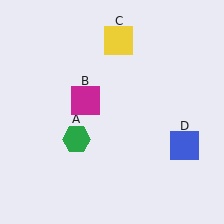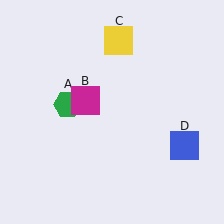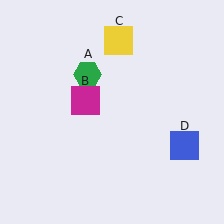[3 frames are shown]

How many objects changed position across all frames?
1 object changed position: green hexagon (object A).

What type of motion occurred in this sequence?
The green hexagon (object A) rotated clockwise around the center of the scene.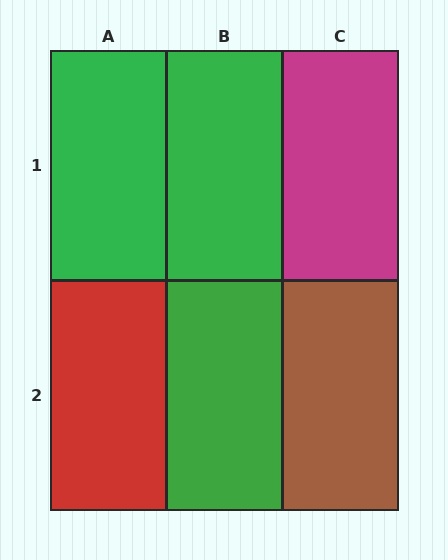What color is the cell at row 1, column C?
Magenta.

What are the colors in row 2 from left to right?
Red, green, brown.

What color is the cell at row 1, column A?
Green.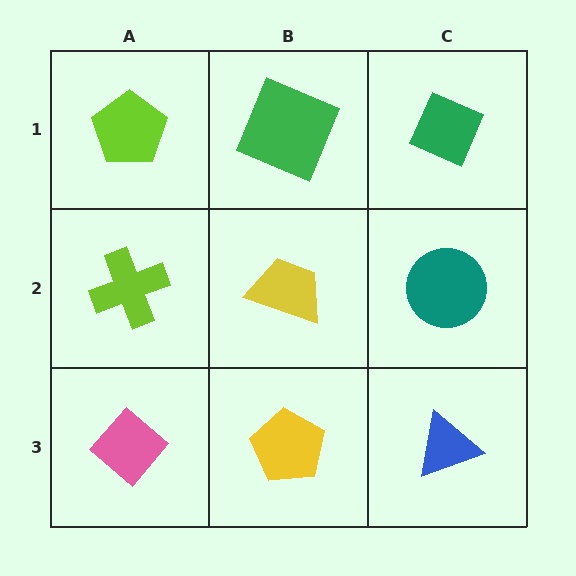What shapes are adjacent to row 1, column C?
A teal circle (row 2, column C), a green square (row 1, column B).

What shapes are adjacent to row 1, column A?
A lime cross (row 2, column A), a green square (row 1, column B).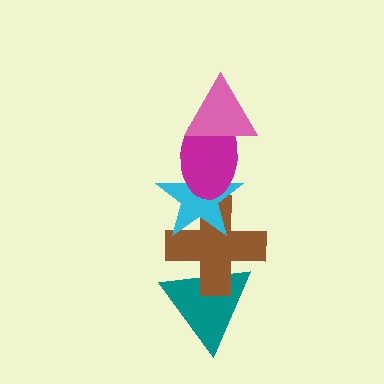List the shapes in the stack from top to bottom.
From top to bottom: the pink triangle, the magenta ellipse, the cyan star, the brown cross, the teal triangle.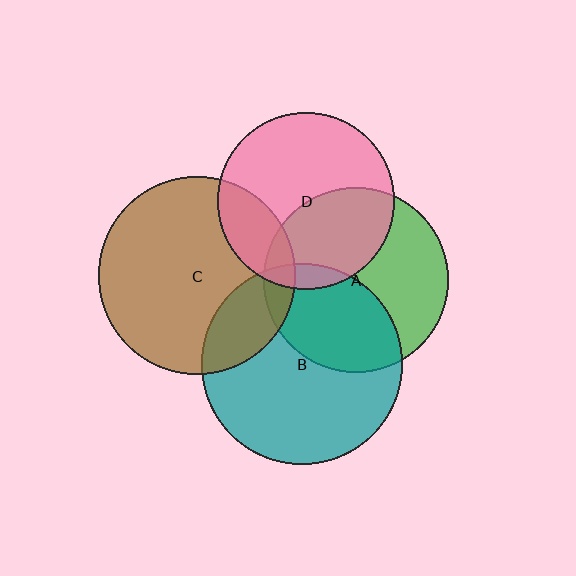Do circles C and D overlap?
Yes.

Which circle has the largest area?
Circle B (teal).